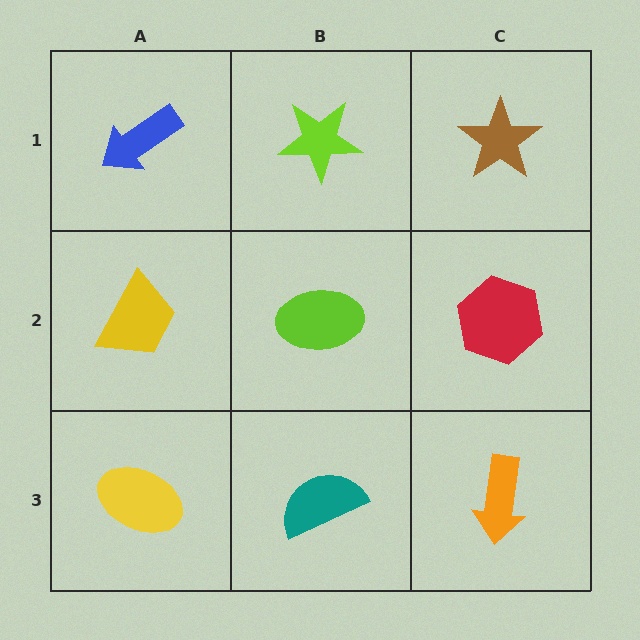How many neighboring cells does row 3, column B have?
3.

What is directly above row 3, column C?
A red hexagon.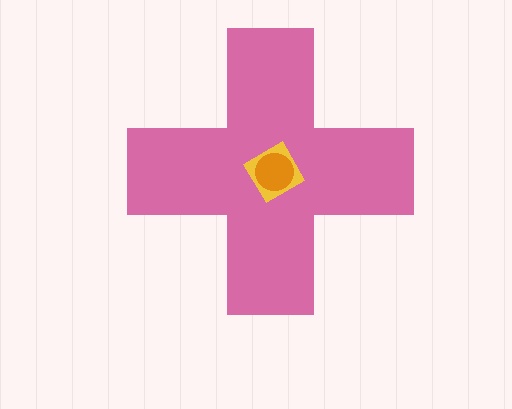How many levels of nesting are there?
3.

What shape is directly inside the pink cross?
The yellow diamond.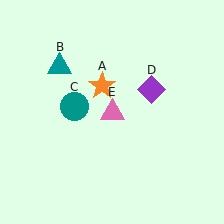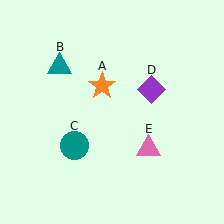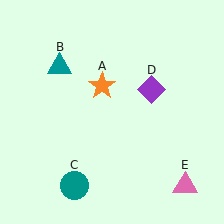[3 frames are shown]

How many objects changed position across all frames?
2 objects changed position: teal circle (object C), pink triangle (object E).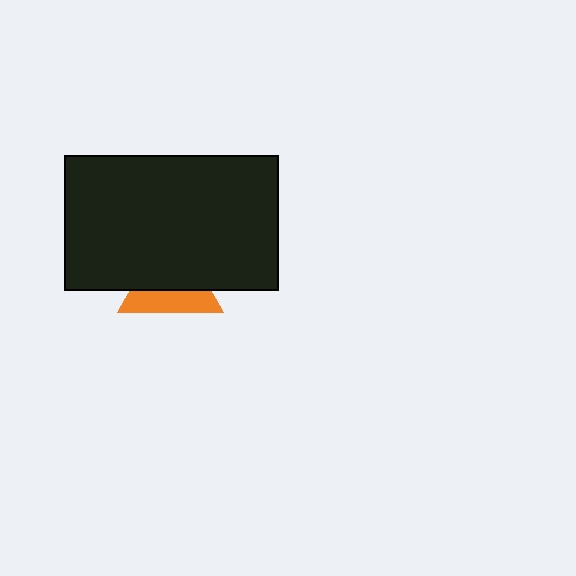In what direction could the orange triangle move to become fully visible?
The orange triangle could move down. That would shift it out from behind the black rectangle entirely.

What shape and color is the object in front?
The object in front is a black rectangle.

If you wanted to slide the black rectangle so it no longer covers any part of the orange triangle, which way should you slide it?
Slide it up — that is the most direct way to separate the two shapes.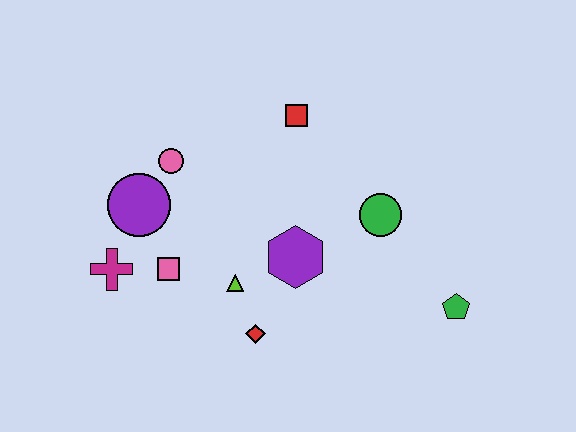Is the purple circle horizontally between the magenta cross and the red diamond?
Yes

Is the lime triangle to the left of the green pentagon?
Yes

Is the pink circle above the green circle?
Yes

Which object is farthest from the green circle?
The magenta cross is farthest from the green circle.